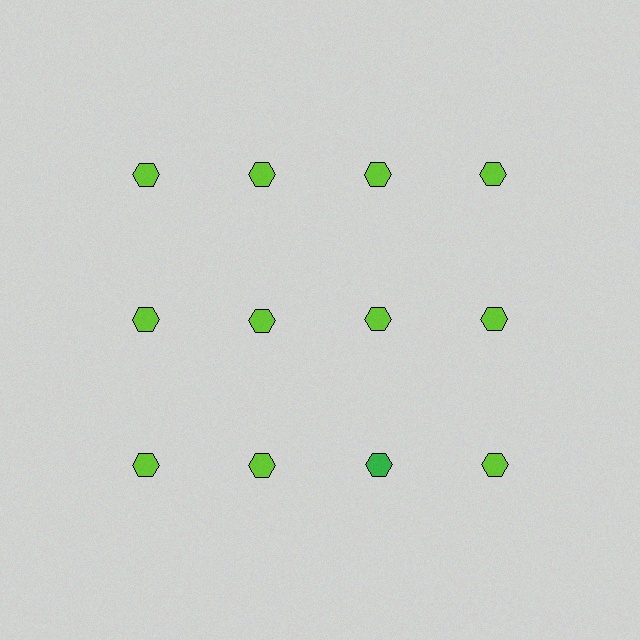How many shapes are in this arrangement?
There are 12 shapes arranged in a grid pattern.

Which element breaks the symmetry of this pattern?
The green hexagon in the third row, center column breaks the symmetry. All other shapes are lime hexagons.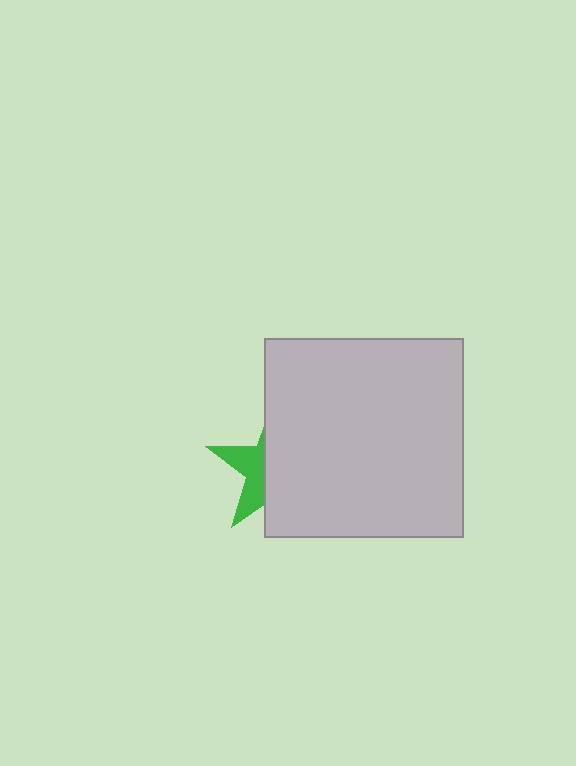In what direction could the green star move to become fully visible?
The green star could move left. That would shift it out from behind the light gray square entirely.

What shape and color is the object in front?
The object in front is a light gray square.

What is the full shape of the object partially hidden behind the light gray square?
The partially hidden object is a green star.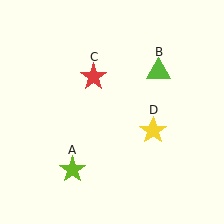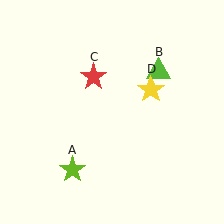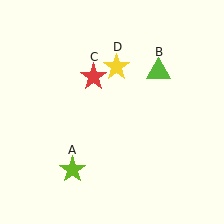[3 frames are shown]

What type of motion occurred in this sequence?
The yellow star (object D) rotated counterclockwise around the center of the scene.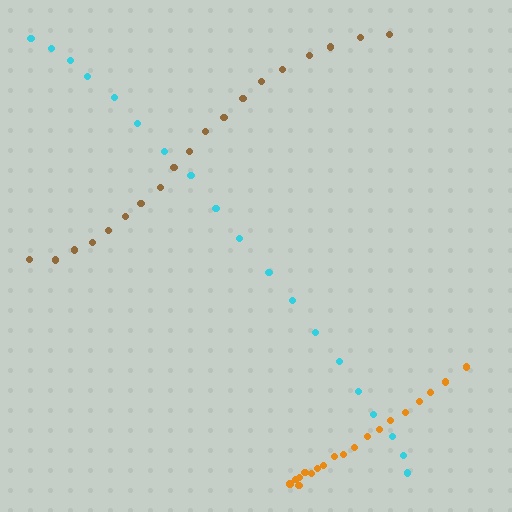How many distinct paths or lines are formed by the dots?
There are 3 distinct paths.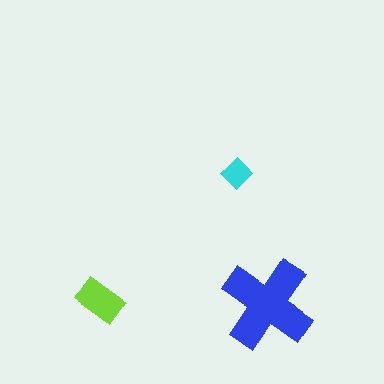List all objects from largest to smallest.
The blue cross, the lime rectangle, the cyan diamond.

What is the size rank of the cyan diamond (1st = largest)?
3rd.